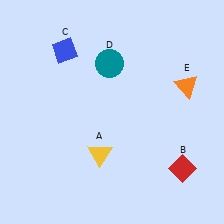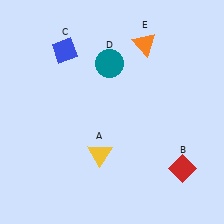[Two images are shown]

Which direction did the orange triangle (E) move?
The orange triangle (E) moved up.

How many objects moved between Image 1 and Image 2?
1 object moved between the two images.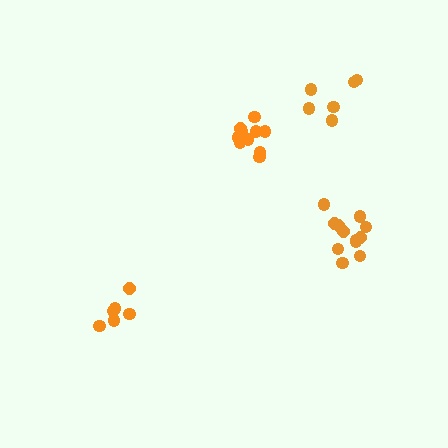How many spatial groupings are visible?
There are 4 spatial groupings.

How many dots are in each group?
Group 1: 6 dots, Group 2: 12 dots, Group 3: 11 dots, Group 4: 6 dots (35 total).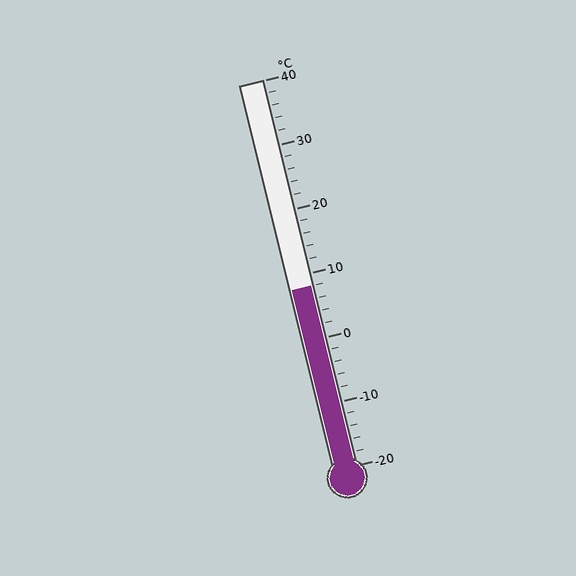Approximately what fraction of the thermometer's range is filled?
The thermometer is filled to approximately 45% of its range.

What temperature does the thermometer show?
The thermometer shows approximately 8°C.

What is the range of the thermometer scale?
The thermometer scale ranges from -20°C to 40°C.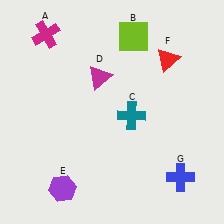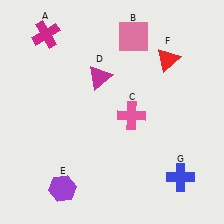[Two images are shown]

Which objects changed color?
B changed from lime to pink. C changed from teal to pink.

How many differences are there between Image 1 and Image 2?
There are 2 differences between the two images.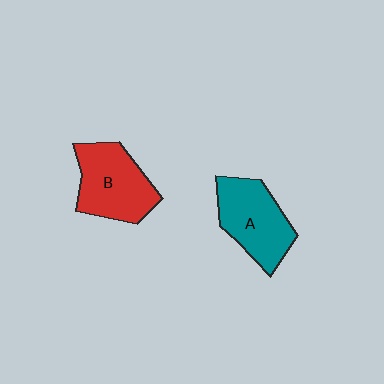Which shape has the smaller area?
Shape A (teal).